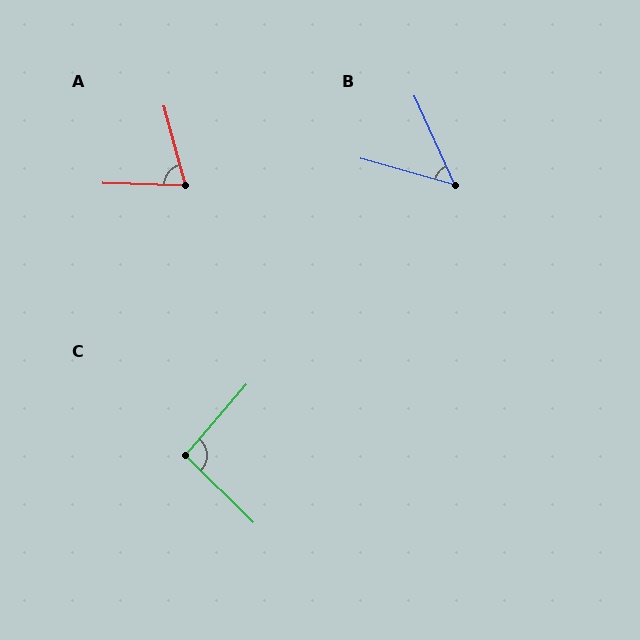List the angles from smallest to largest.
B (50°), A (73°), C (94°).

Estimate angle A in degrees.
Approximately 73 degrees.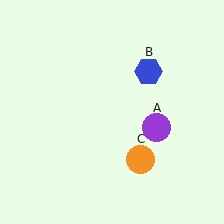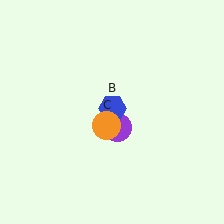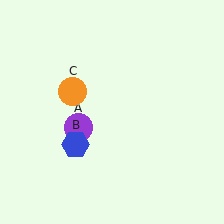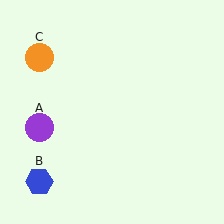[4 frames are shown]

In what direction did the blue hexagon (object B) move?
The blue hexagon (object B) moved down and to the left.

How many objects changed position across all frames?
3 objects changed position: purple circle (object A), blue hexagon (object B), orange circle (object C).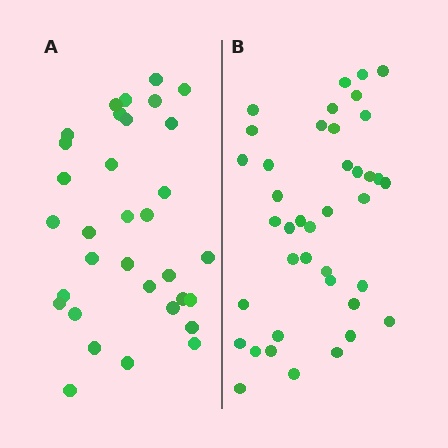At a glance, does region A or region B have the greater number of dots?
Region B (the right region) has more dots.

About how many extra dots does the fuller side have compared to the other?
Region B has roughly 8 or so more dots than region A.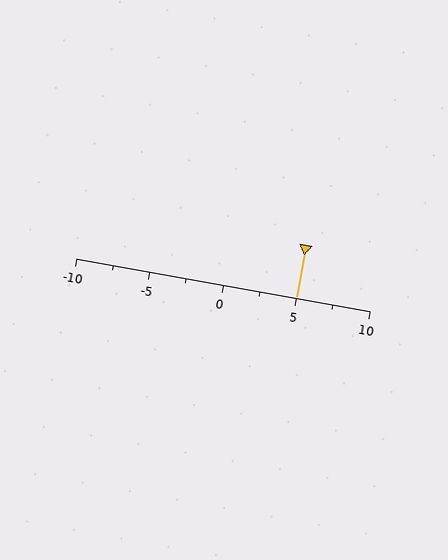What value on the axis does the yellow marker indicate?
The marker indicates approximately 5.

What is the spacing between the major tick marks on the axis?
The major ticks are spaced 5 apart.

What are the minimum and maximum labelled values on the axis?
The axis runs from -10 to 10.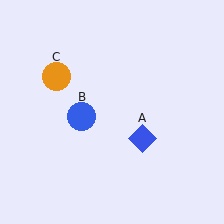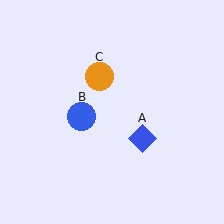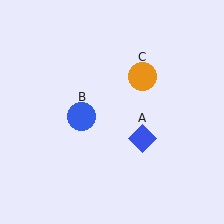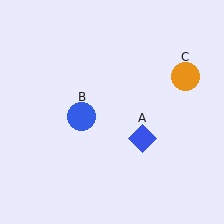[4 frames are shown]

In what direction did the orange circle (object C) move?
The orange circle (object C) moved right.